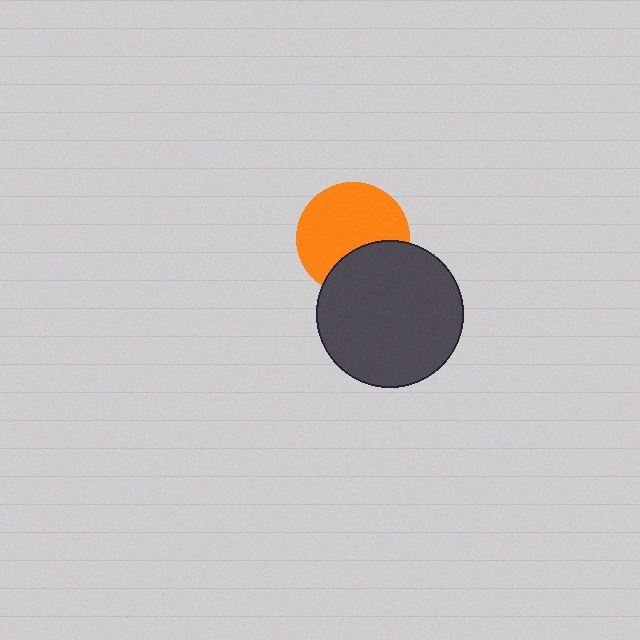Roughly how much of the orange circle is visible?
Most of it is visible (roughly 68%).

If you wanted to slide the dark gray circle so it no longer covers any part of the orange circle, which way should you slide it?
Slide it down — that is the most direct way to separate the two shapes.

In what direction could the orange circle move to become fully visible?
The orange circle could move up. That would shift it out from behind the dark gray circle entirely.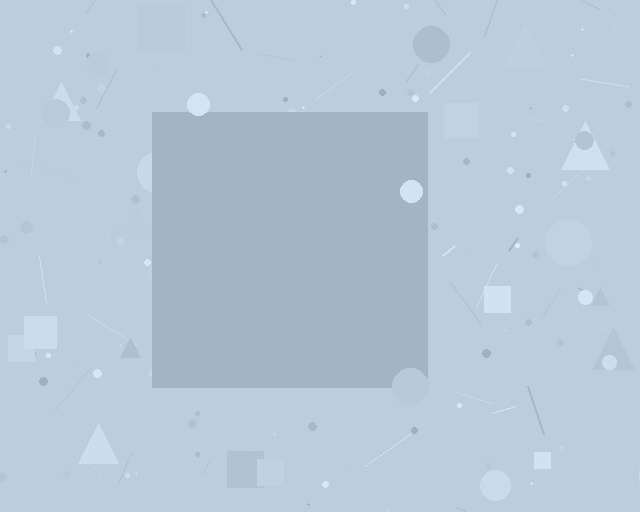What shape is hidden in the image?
A square is hidden in the image.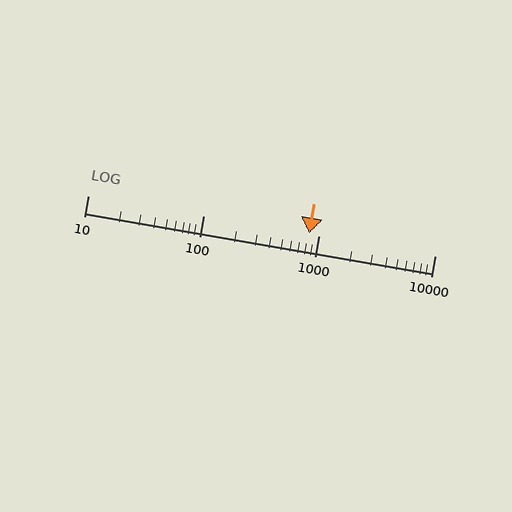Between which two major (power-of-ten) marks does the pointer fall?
The pointer is between 100 and 1000.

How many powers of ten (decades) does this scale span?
The scale spans 3 decades, from 10 to 10000.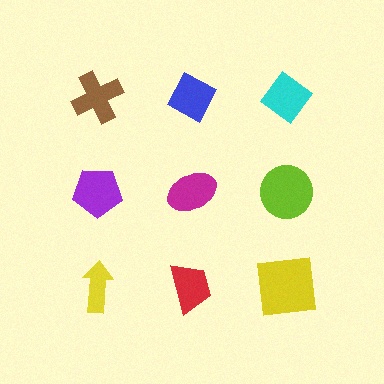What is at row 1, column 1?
A brown cross.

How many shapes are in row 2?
3 shapes.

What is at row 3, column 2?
A red trapezoid.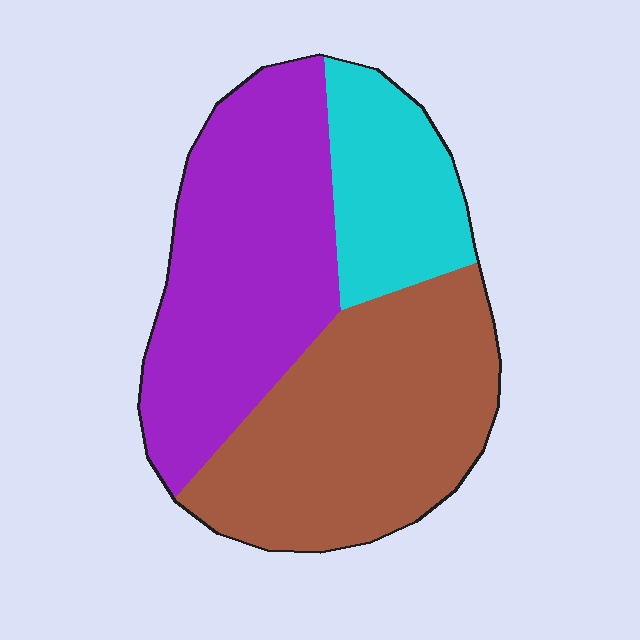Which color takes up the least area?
Cyan, at roughly 20%.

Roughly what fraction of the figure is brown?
Brown covers roughly 40% of the figure.